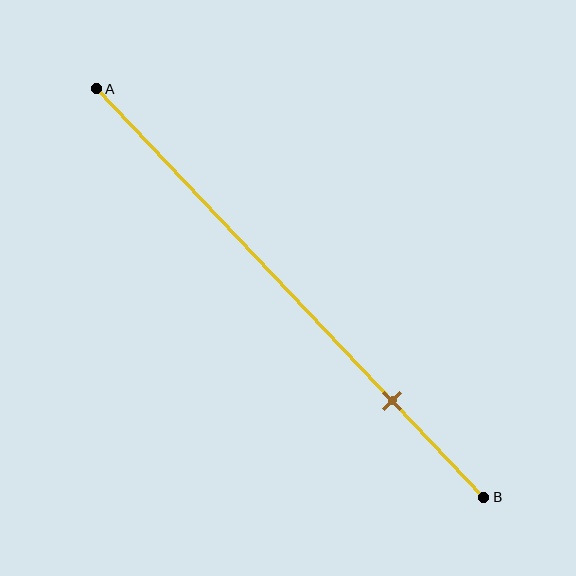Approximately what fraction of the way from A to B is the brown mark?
The brown mark is approximately 75% of the way from A to B.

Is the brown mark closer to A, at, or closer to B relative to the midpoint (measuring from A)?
The brown mark is closer to point B than the midpoint of segment AB.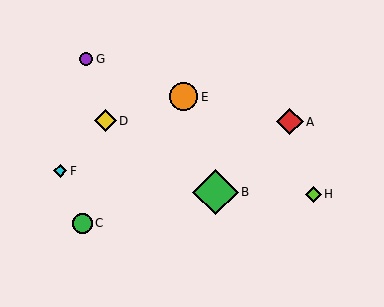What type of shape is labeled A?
Shape A is a red diamond.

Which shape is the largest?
The green diamond (labeled B) is the largest.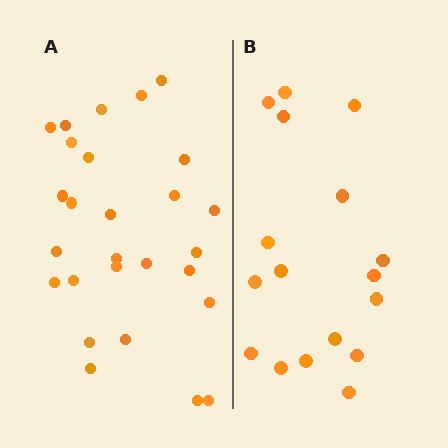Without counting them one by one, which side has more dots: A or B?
Region A (the left region) has more dots.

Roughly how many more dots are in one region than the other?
Region A has roughly 10 or so more dots than region B.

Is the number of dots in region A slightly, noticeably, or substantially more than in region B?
Region A has substantially more. The ratio is roughly 1.6 to 1.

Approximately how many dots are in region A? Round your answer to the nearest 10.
About 30 dots. (The exact count is 27, which rounds to 30.)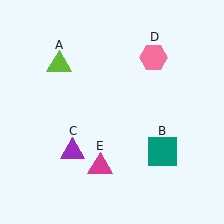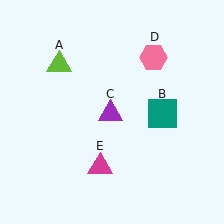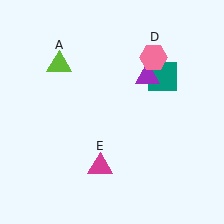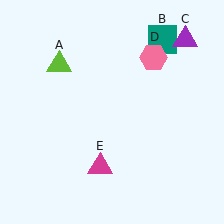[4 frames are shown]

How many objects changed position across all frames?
2 objects changed position: teal square (object B), purple triangle (object C).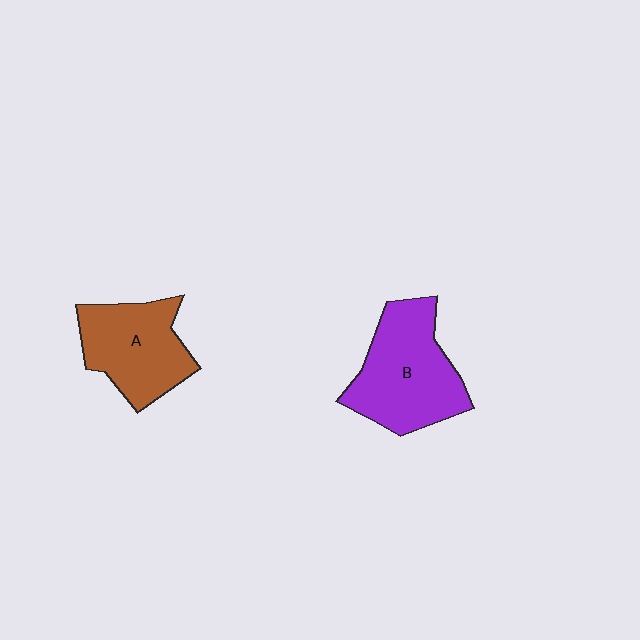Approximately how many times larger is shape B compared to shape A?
Approximately 1.2 times.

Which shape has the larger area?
Shape B (purple).